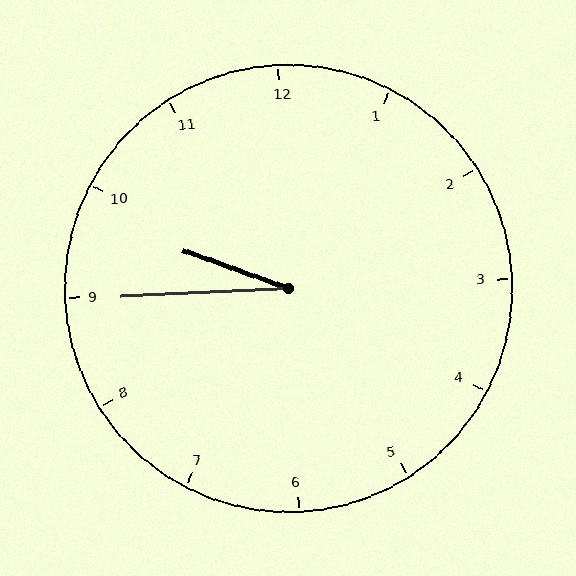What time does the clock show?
9:45.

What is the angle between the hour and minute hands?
Approximately 22 degrees.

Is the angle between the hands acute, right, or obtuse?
It is acute.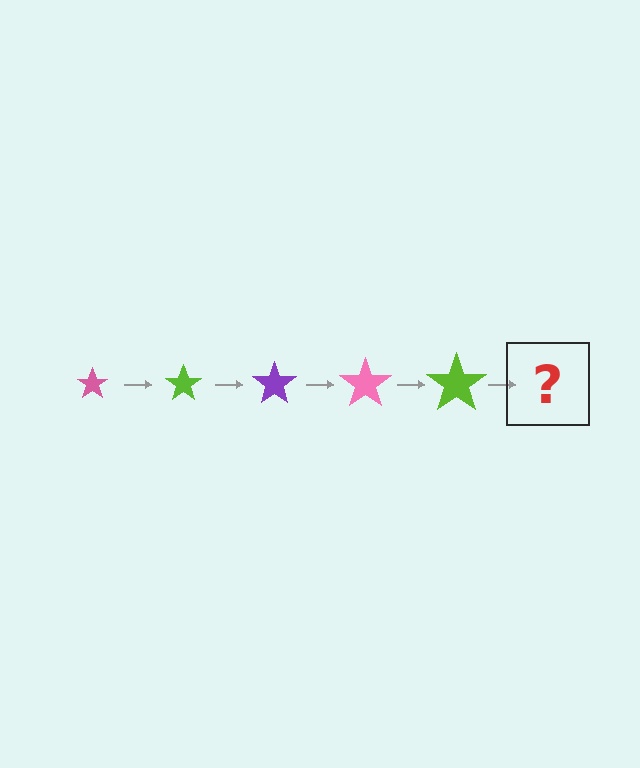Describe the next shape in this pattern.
It should be a purple star, larger than the previous one.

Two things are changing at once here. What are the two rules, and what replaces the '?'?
The two rules are that the star grows larger each step and the color cycles through pink, lime, and purple. The '?' should be a purple star, larger than the previous one.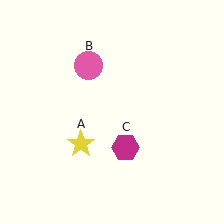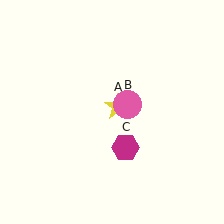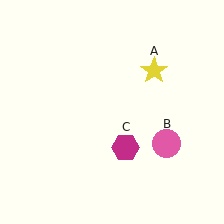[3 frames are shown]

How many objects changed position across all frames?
2 objects changed position: yellow star (object A), pink circle (object B).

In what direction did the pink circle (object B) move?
The pink circle (object B) moved down and to the right.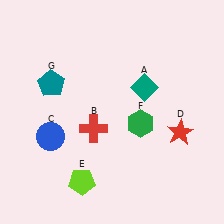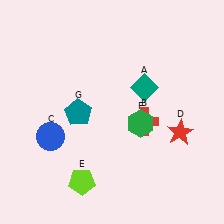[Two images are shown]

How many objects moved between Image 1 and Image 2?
2 objects moved between the two images.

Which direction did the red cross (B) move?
The red cross (B) moved right.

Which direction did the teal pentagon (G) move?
The teal pentagon (G) moved down.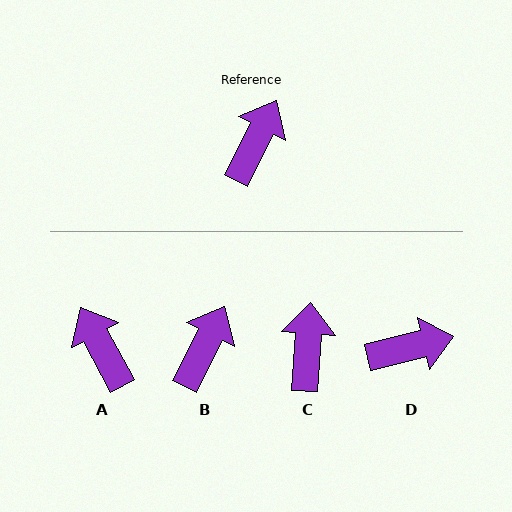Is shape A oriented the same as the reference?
No, it is off by about 55 degrees.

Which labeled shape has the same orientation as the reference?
B.